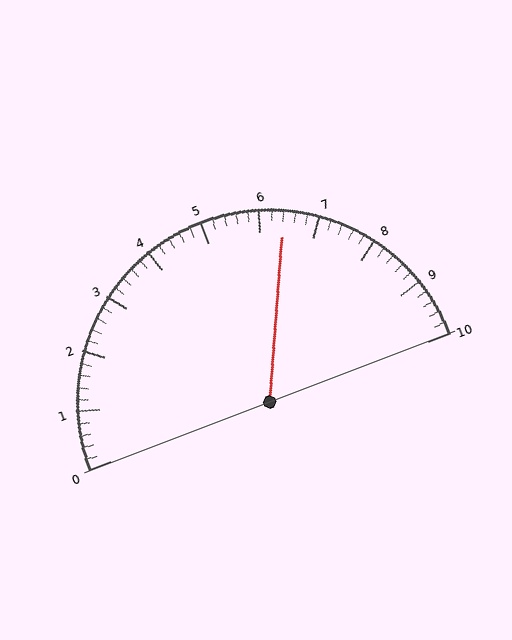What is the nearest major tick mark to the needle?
The nearest major tick mark is 6.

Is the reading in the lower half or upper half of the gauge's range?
The reading is in the upper half of the range (0 to 10).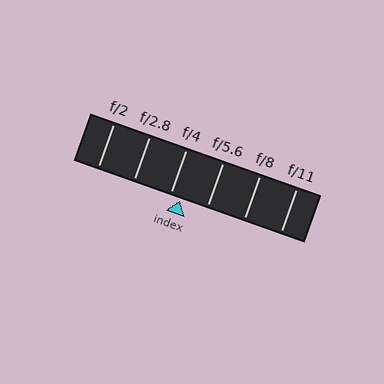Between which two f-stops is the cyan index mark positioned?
The index mark is between f/4 and f/5.6.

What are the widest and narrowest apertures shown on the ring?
The widest aperture shown is f/2 and the narrowest is f/11.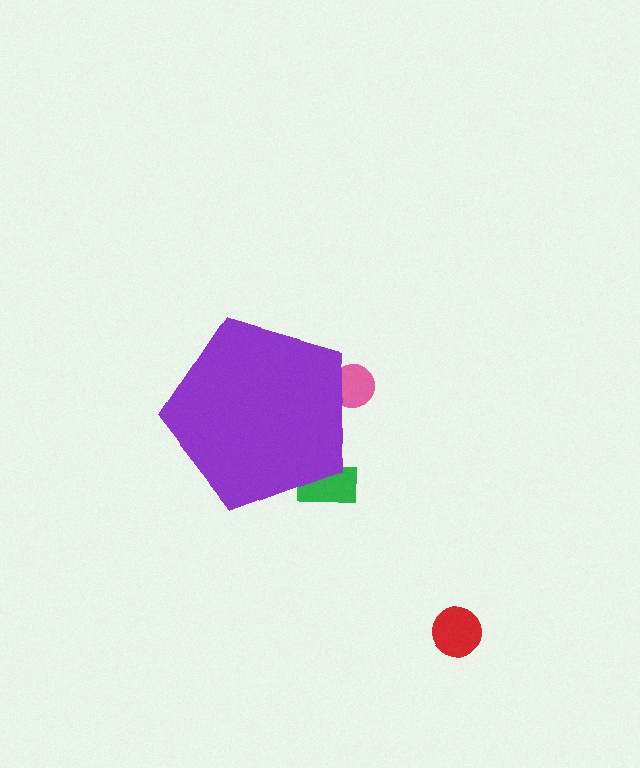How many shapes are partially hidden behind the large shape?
2 shapes are partially hidden.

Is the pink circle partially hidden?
Yes, the pink circle is partially hidden behind the purple pentagon.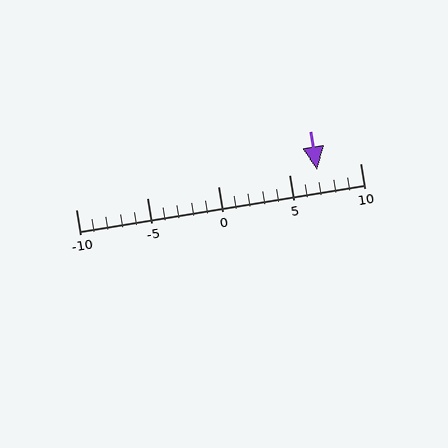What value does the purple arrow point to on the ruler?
The purple arrow points to approximately 7.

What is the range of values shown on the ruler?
The ruler shows values from -10 to 10.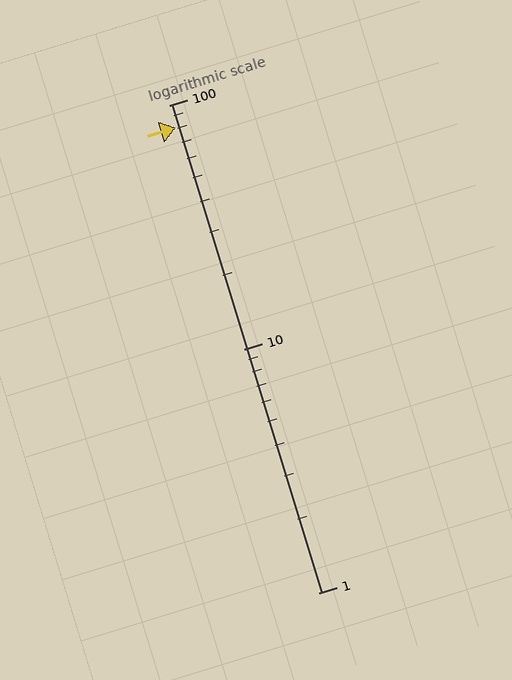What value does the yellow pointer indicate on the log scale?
The pointer indicates approximately 81.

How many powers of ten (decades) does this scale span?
The scale spans 2 decades, from 1 to 100.